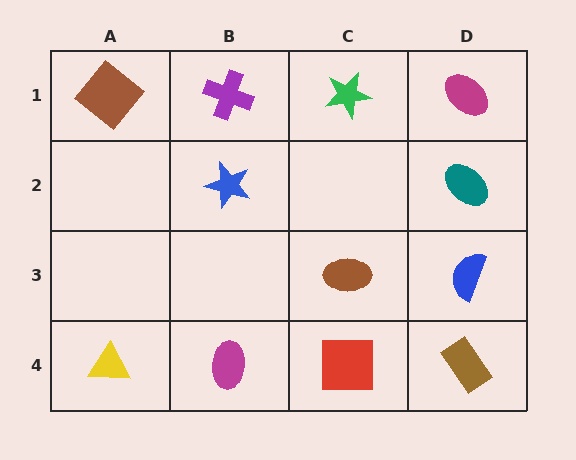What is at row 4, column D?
A brown rectangle.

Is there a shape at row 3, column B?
No, that cell is empty.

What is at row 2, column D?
A teal ellipse.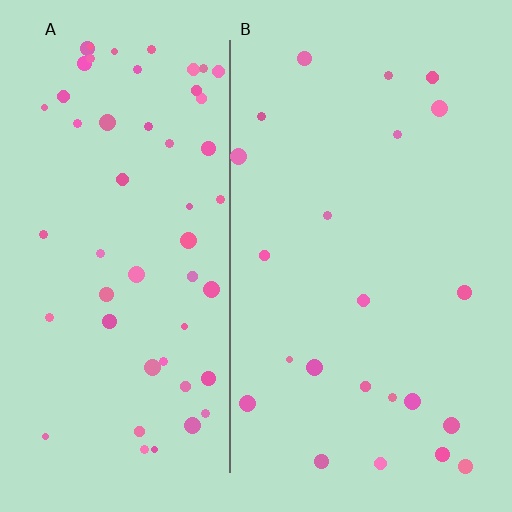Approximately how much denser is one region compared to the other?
Approximately 2.5× — region A over region B.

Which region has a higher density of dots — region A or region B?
A (the left).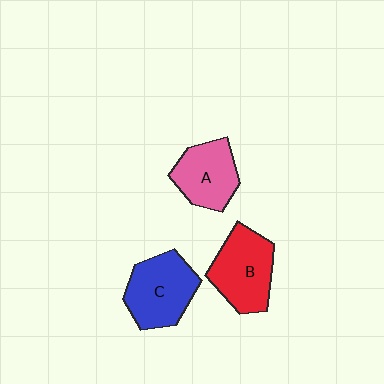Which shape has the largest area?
Shape B (red).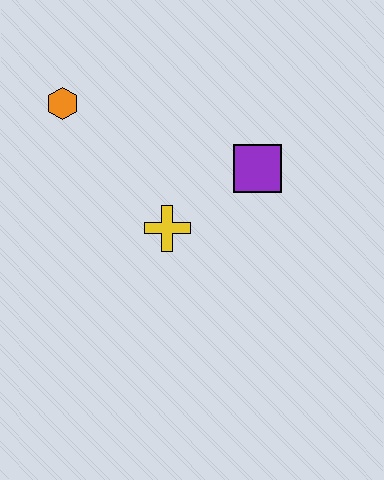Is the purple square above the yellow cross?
Yes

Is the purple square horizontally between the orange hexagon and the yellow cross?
No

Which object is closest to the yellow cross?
The purple square is closest to the yellow cross.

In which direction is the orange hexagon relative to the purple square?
The orange hexagon is to the left of the purple square.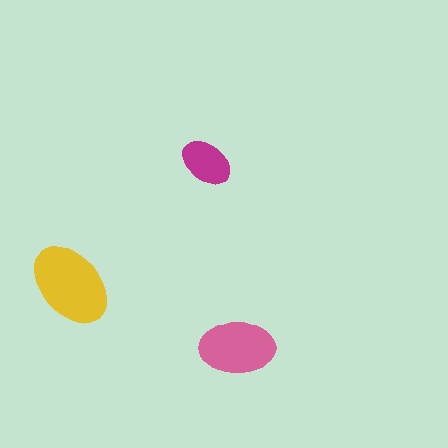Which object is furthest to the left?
The yellow ellipse is leftmost.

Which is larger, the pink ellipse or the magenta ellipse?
The pink one.